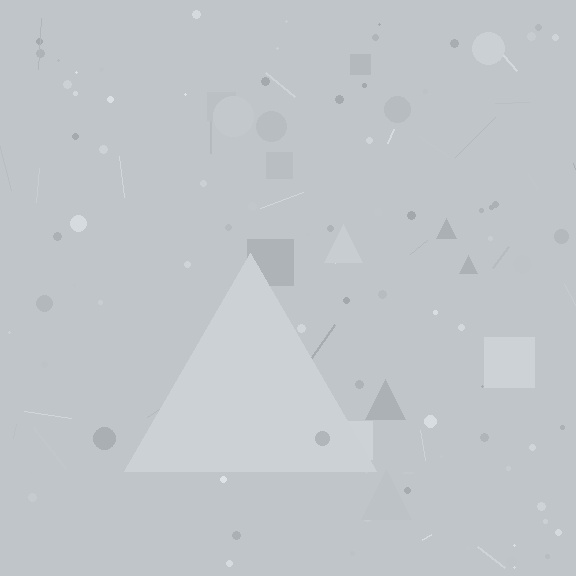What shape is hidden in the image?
A triangle is hidden in the image.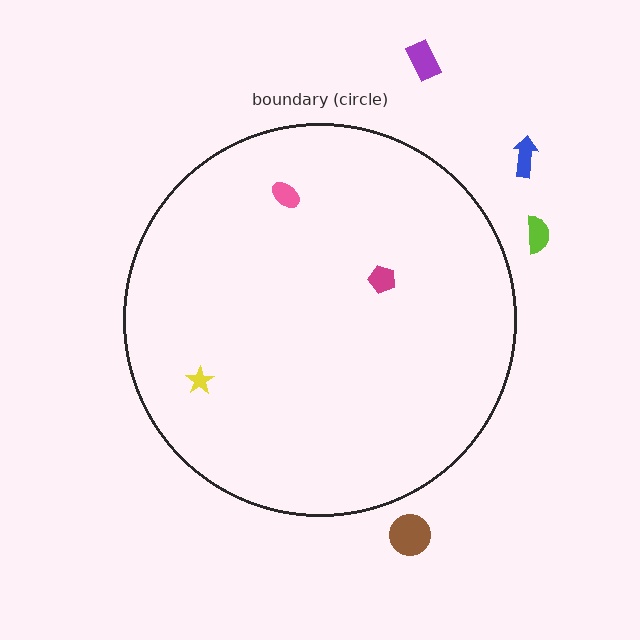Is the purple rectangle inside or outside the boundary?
Outside.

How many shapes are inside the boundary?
3 inside, 4 outside.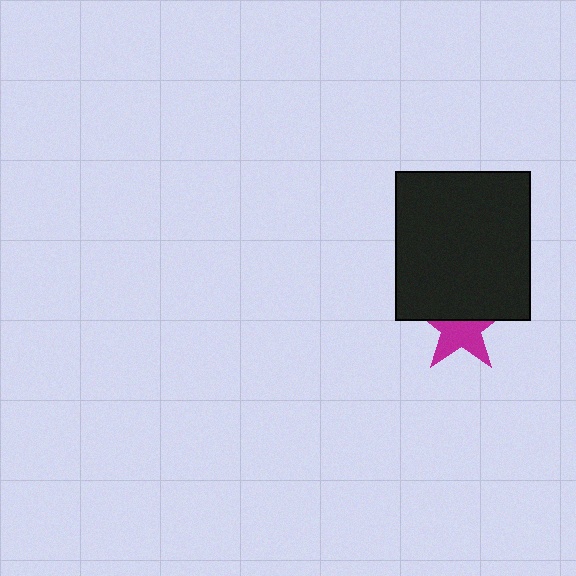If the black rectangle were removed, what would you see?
You would see the complete magenta star.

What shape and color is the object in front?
The object in front is a black rectangle.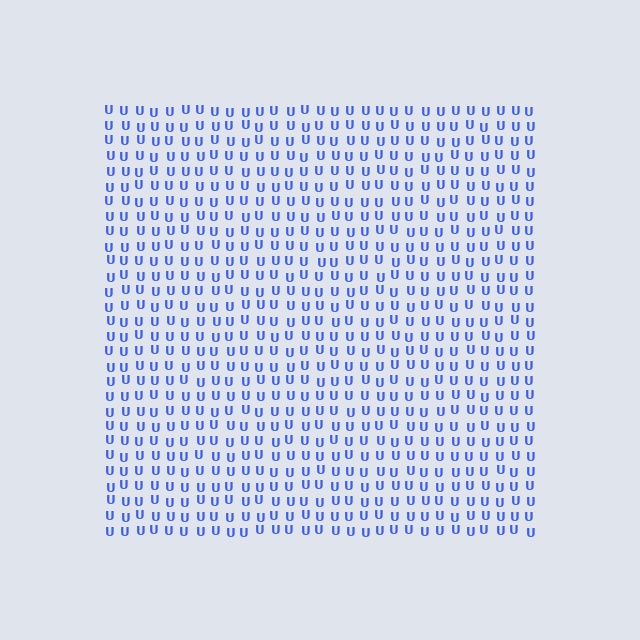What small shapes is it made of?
It is made of small letter U's.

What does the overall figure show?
The overall figure shows a square.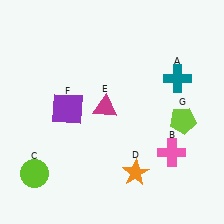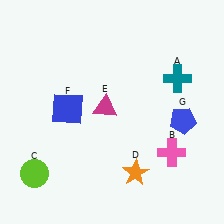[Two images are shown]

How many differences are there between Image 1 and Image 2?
There are 2 differences between the two images.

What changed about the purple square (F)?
In Image 1, F is purple. In Image 2, it changed to blue.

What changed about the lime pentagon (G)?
In Image 1, G is lime. In Image 2, it changed to blue.